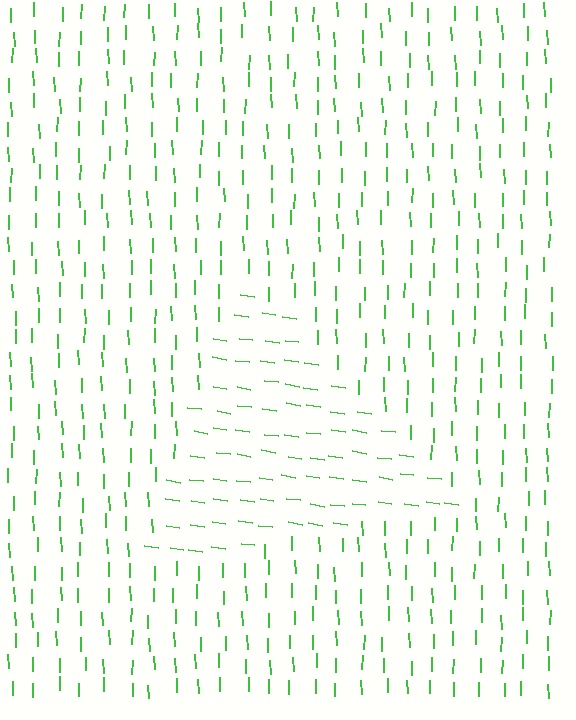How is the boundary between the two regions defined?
The boundary is defined purely by a change in line orientation (approximately 81 degrees difference). All lines are the same color and thickness.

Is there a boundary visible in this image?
Yes, there is a texture boundary formed by a change in line orientation.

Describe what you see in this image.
The image is filled with small green line segments. A triangle region in the image has lines oriented differently from the surrounding lines, creating a visible texture boundary.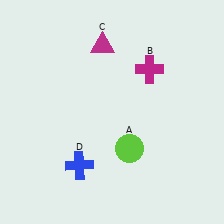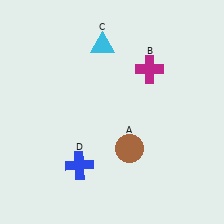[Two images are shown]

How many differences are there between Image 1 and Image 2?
There are 2 differences between the two images.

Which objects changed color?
A changed from lime to brown. C changed from magenta to cyan.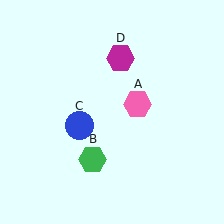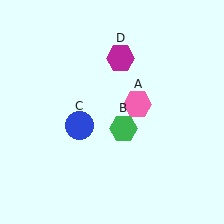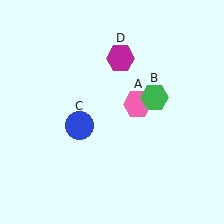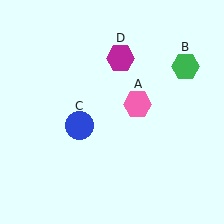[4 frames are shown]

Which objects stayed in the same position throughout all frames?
Pink hexagon (object A) and blue circle (object C) and magenta hexagon (object D) remained stationary.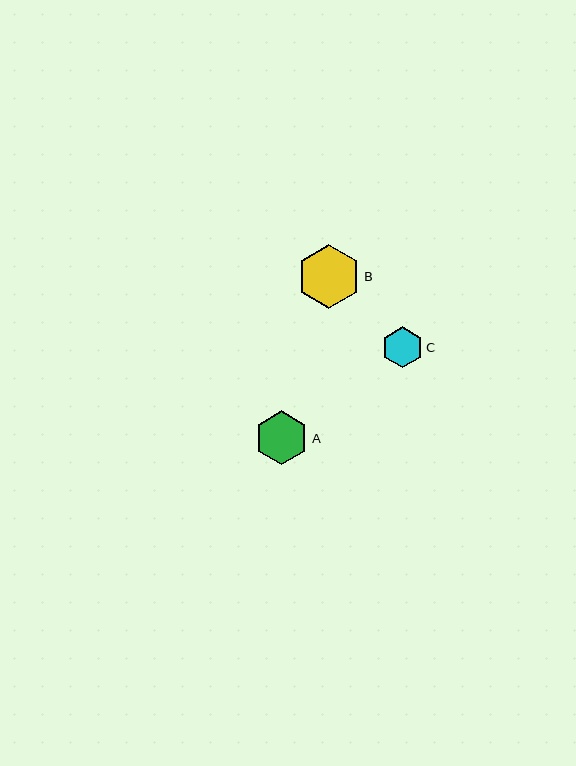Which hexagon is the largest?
Hexagon B is the largest with a size of approximately 64 pixels.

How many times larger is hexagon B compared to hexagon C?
Hexagon B is approximately 1.5 times the size of hexagon C.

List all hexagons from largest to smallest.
From largest to smallest: B, A, C.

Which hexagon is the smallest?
Hexagon C is the smallest with a size of approximately 41 pixels.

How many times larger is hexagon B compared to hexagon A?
Hexagon B is approximately 1.2 times the size of hexagon A.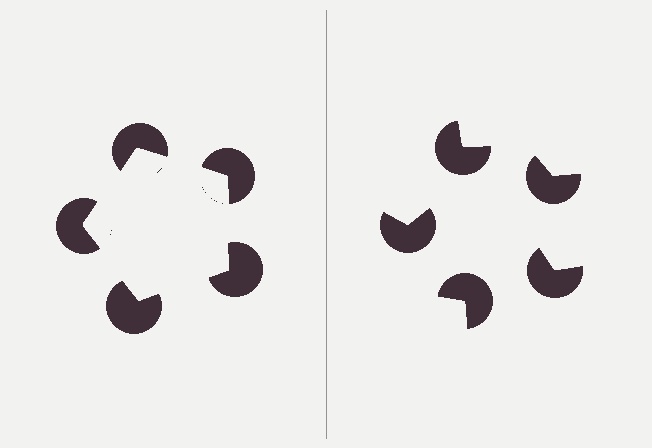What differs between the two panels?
The pac-man discs are positioned identically on both sides; only the wedge orientations differ. On the left they align to a pentagon; on the right they are misaligned.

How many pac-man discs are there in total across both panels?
10 — 5 on each side.